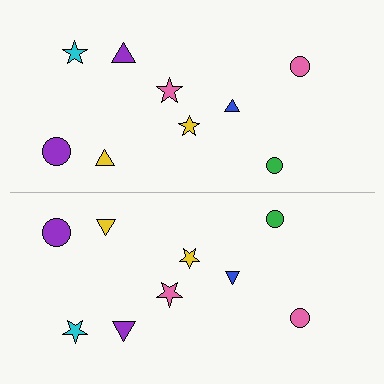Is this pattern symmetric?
Yes, this pattern has bilateral (reflection) symmetry.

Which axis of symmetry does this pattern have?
The pattern has a horizontal axis of symmetry running through the center of the image.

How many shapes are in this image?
There are 18 shapes in this image.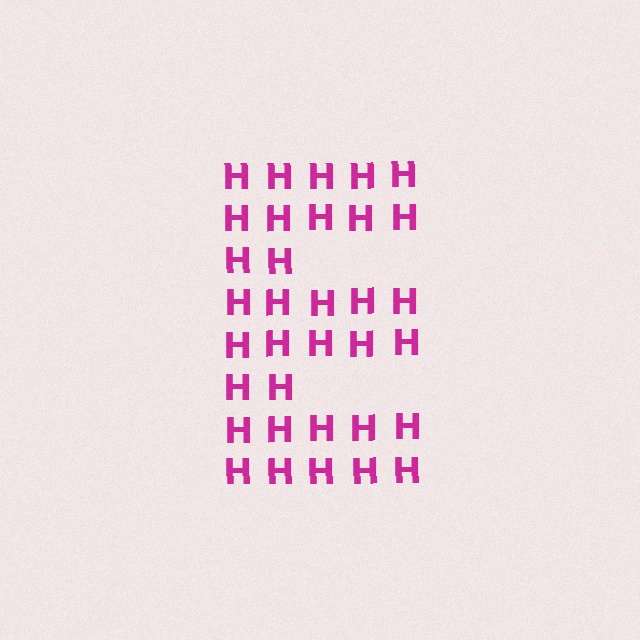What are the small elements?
The small elements are letter H's.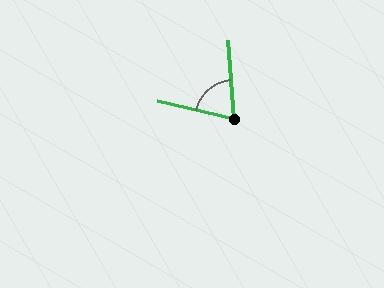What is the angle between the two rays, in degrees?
Approximately 72 degrees.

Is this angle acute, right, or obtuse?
It is acute.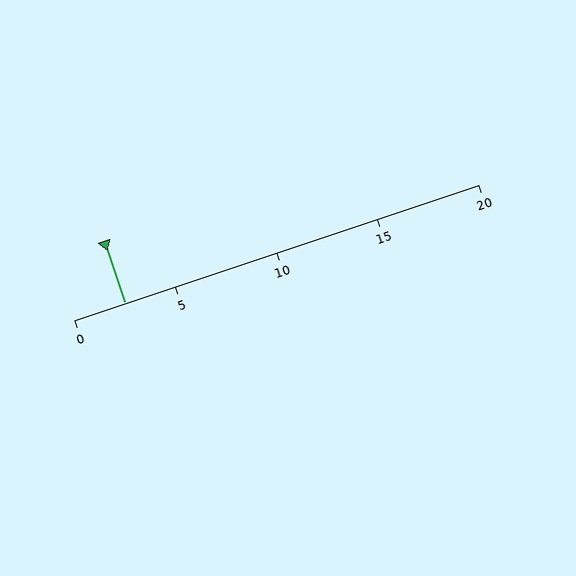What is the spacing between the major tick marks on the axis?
The major ticks are spaced 5 apart.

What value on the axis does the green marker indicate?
The marker indicates approximately 2.5.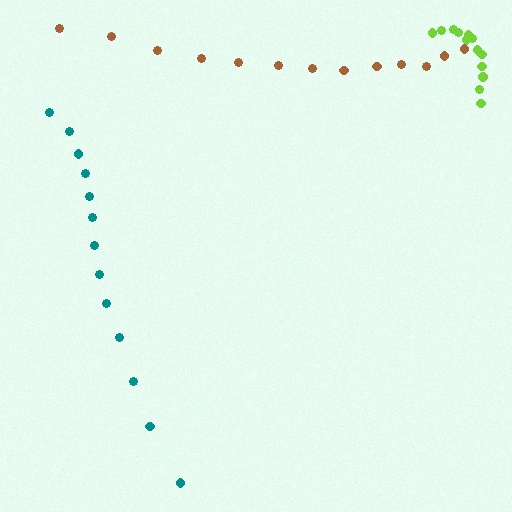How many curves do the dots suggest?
There are 3 distinct paths.